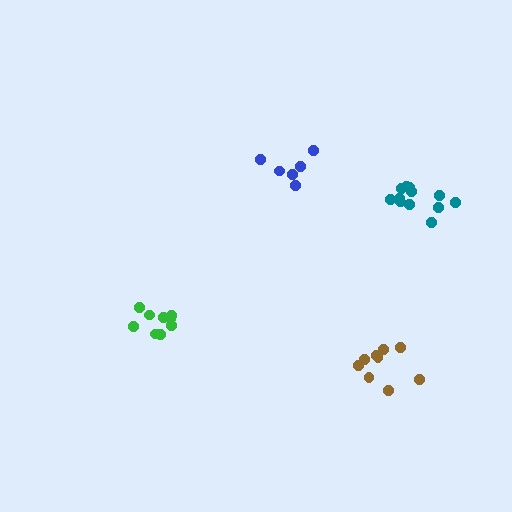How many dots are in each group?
Group 1: 12 dots, Group 2: 6 dots, Group 3: 9 dots, Group 4: 9 dots (36 total).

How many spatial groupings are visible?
There are 4 spatial groupings.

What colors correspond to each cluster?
The clusters are colored: teal, blue, green, brown.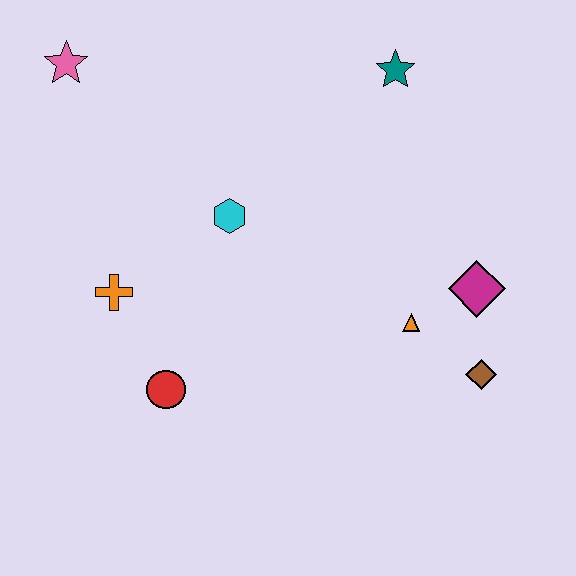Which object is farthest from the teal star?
The red circle is farthest from the teal star.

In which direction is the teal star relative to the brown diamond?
The teal star is above the brown diamond.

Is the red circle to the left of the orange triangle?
Yes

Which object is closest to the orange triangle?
The magenta diamond is closest to the orange triangle.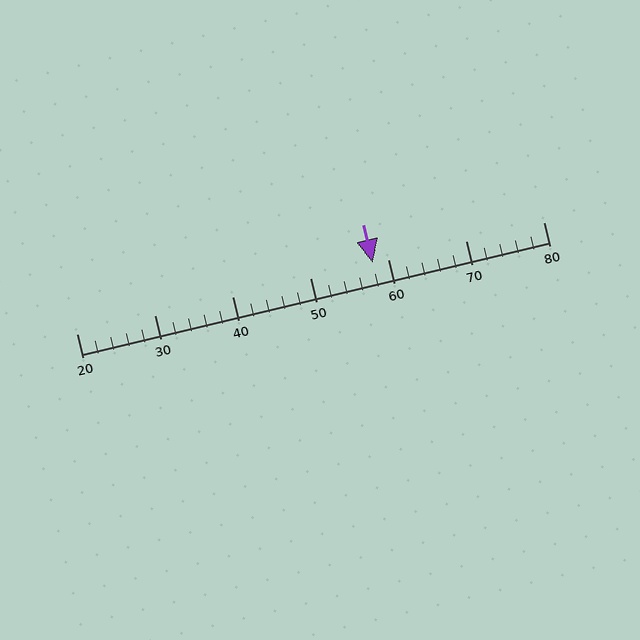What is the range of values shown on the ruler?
The ruler shows values from 20 to 80.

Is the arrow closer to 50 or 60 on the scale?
The arrow is closer to 60.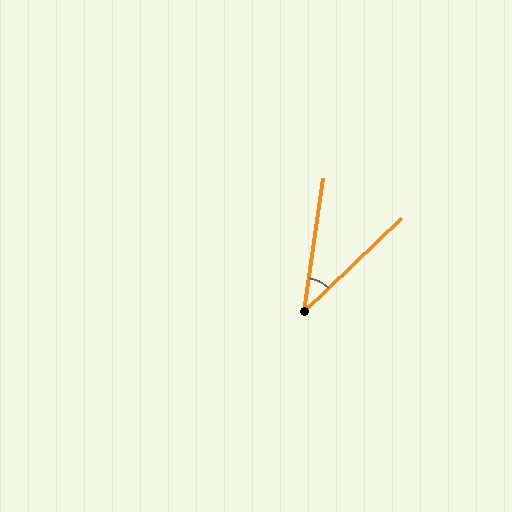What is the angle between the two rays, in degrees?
Approximately 38 degrees.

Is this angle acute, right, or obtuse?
It is acute.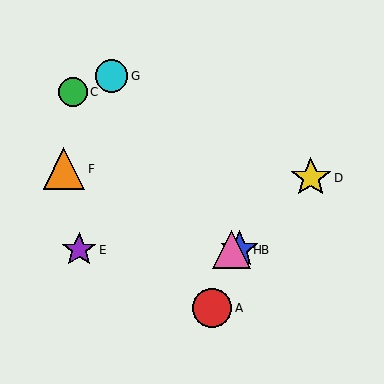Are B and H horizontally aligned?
Yes, both are at y≈250.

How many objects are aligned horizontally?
3 objects (B, E, H) are aligned horizontally.